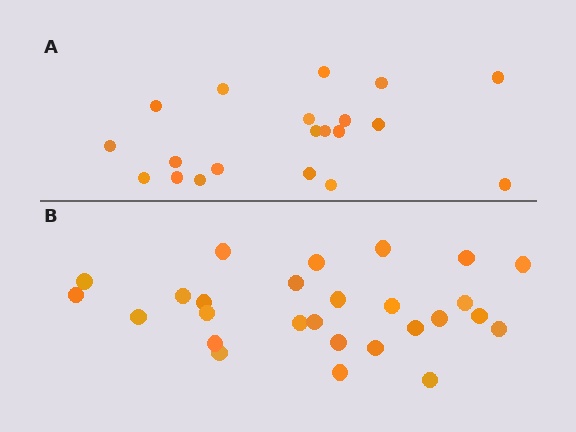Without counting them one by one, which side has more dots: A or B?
Region B (the bottom region) has more dots.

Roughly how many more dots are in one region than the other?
Region B has roughly 8 or so more dots than region A.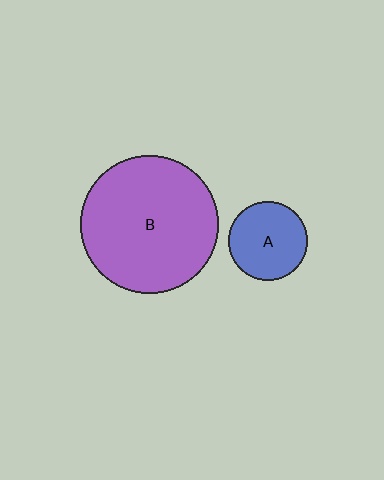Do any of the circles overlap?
No, none of the circles overlap.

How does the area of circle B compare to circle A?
Approximately 3.1 times.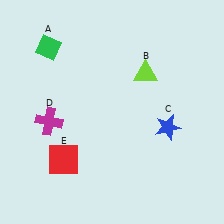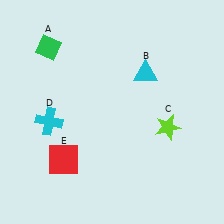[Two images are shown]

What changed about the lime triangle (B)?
In Image 1, B is lime. In Image 2, it changed to cyan.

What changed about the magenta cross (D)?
In Image 1, D is magenta. In Image 2, it changed to cyan.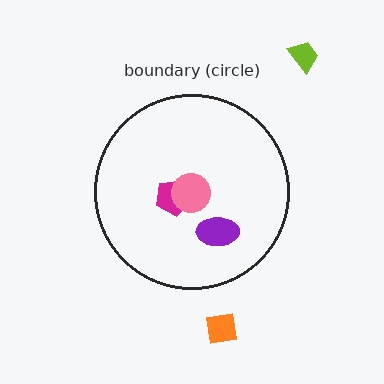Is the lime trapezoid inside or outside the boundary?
Outside.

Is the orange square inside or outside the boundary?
Outside.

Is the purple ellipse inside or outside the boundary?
Inside.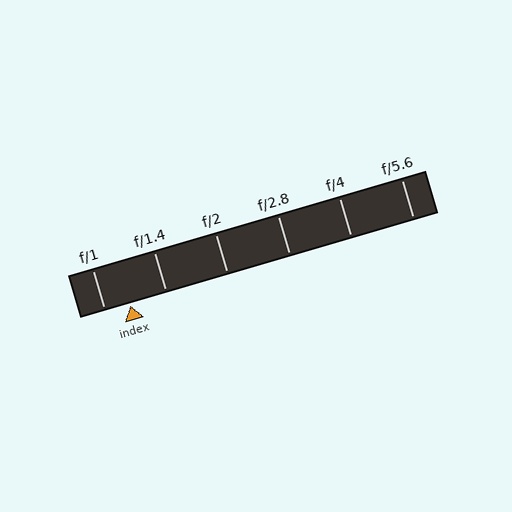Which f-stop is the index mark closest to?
The index mark is closest to f/1.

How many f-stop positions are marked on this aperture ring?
There are 6 f-stop positions marked.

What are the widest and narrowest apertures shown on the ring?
The widest aperture shown is f/1 and the narrowest is f/5.6.